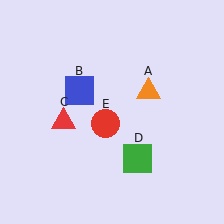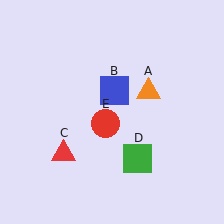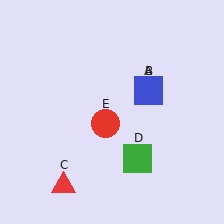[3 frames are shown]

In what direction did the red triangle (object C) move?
The red triangle (object C) moved down.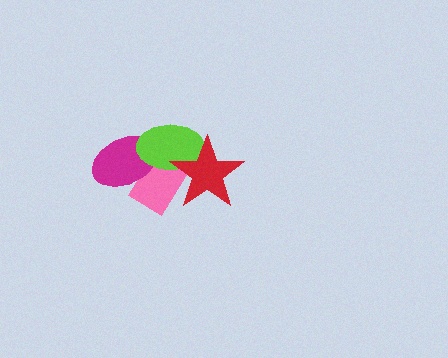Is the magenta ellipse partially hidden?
Yes, it is partially covered by another shape.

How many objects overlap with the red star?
2 objects overlap with the red star.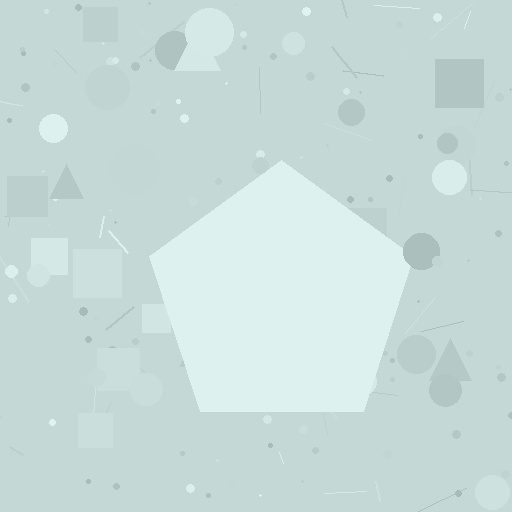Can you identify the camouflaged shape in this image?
The camouflaged shape is a pentagon.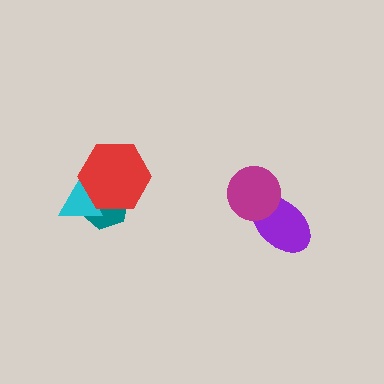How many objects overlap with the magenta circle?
1 object overlaps with the magenta circle.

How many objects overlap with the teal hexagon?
2 objects overlap with the teal hexagon.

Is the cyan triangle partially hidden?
Yes, it is partially covered by another shape.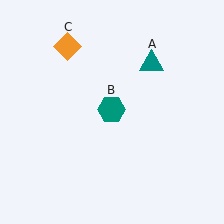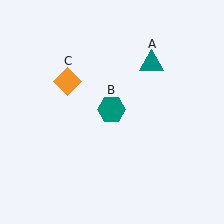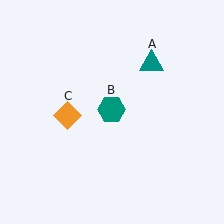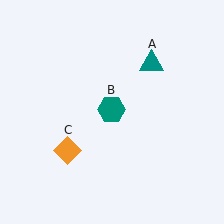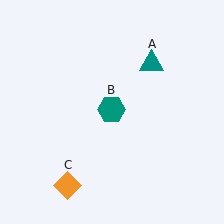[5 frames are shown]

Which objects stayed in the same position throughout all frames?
Teal triangle (object A) and teal hexagon (object B) remained stationary.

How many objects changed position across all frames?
1 object changed position: orange diamond (object C).